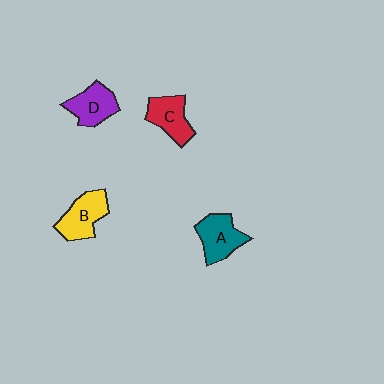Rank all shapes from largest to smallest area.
From largest to smallest: B (yellow), A (teal), C (red), D (purple).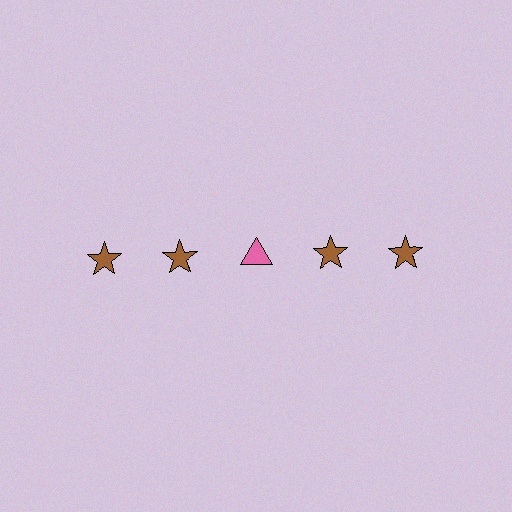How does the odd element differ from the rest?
It differs in both color (pink instead of brown) and shape (triangle instead of star).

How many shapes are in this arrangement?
There are 5 shapes arranged in a grid pattern.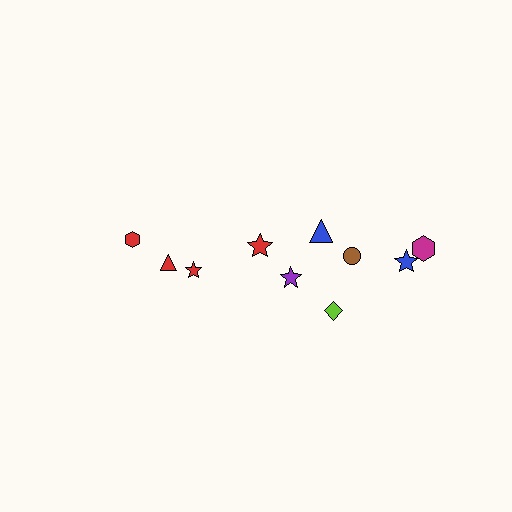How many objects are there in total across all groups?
There are 10 objects.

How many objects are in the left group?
There are 4 objects.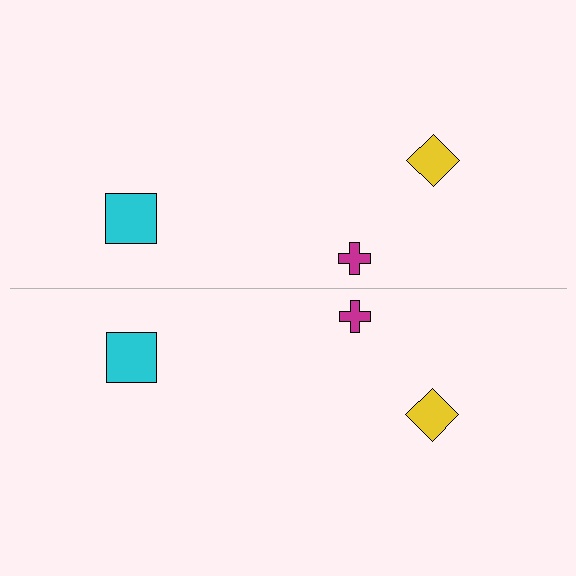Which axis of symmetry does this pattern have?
The pattern has a horizontal axis of symmetry running through the center of the image.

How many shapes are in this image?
There are 6 shapes in this image.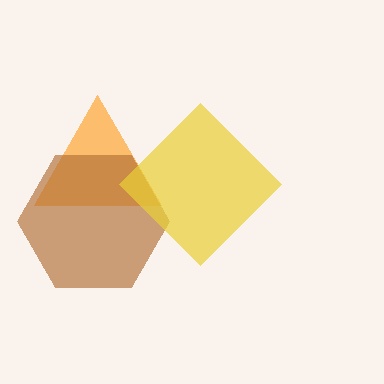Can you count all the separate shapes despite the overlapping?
Yes, there are 3 separate shapes.